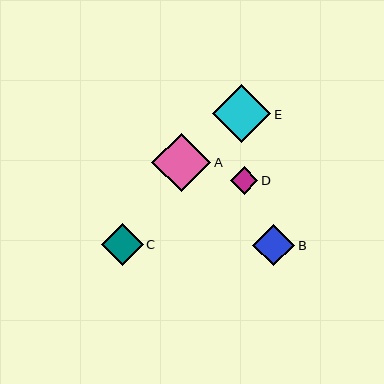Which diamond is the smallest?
Diamond D is the smallest with a size of approximately 27 pixels.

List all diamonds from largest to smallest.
From largest to smallest: A, E, C, B, D.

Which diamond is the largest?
Diamond A is the largest with a size of approximately 59 pixels.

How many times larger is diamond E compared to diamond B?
Diamond E is approximately 1.4 times the size of diamond B.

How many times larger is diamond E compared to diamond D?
Diamond E is approximately 2.1 times the size of diamond D.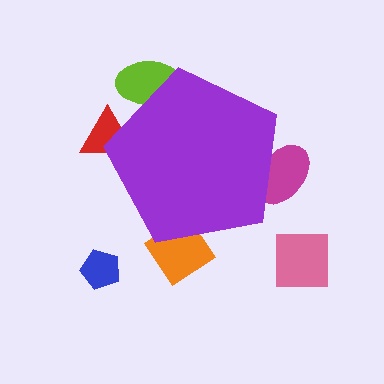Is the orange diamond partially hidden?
Yes, the orange diamond is partially hidden behind the purple pentagon.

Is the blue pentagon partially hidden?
No, the blue pentagon is fully visible.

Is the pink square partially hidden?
No, the pink square is fully visible.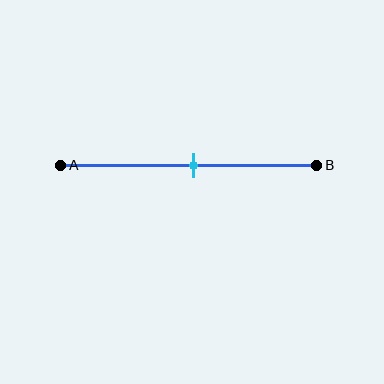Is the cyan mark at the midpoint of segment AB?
Yes, the mark is approximately at the midpoint.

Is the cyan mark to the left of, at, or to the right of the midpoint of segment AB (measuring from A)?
The cyan mark is approximately at the midpoint of segment AB.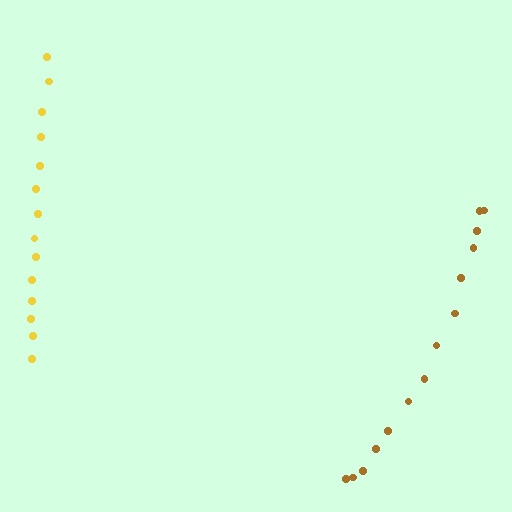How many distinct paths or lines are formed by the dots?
There are 2 distinct paths.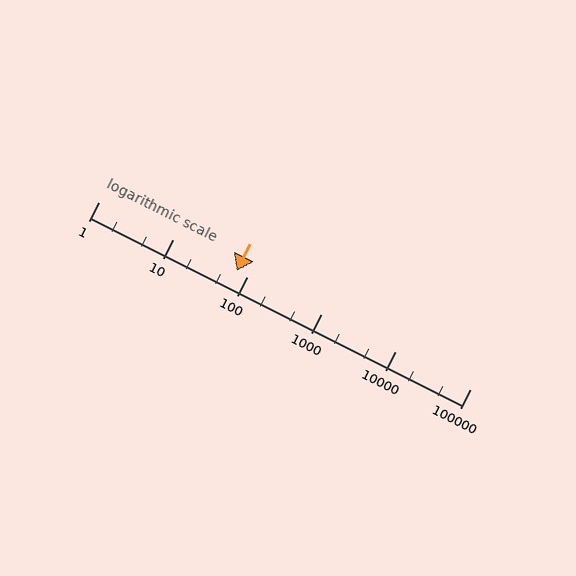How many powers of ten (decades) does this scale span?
The scale spans 5 decades, from 1 to 100000.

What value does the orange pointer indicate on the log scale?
The pointer indicates approximately 71.